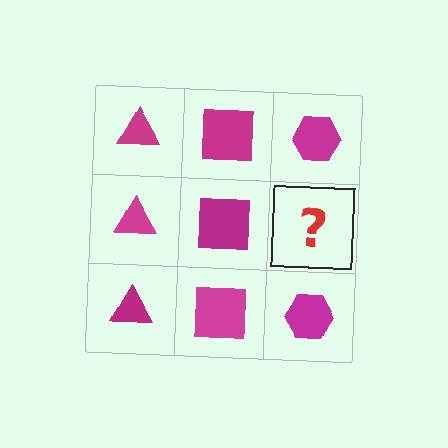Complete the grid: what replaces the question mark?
The question mark should be replaced with a magenta hexagon.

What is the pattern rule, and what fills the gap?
The rule is that each column has a consistent shape. The gap should be filled with a magenta hexagon.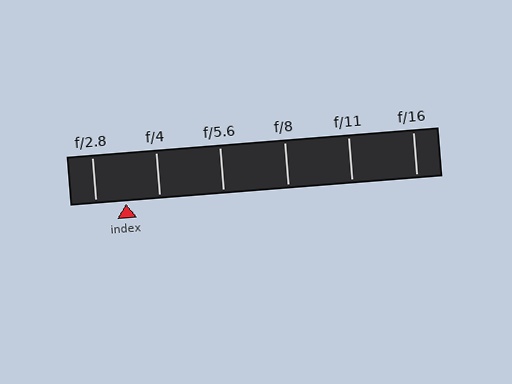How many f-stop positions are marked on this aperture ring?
There are 6 f-stop positions marked.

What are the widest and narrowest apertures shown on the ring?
The widest aperture shown is f/2.8 and the narrowest is f/16.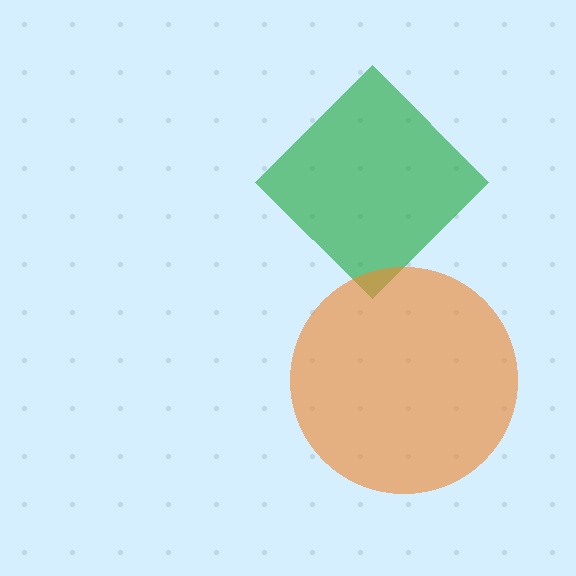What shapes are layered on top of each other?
The layered shapes are: a green diamond, an orange circle.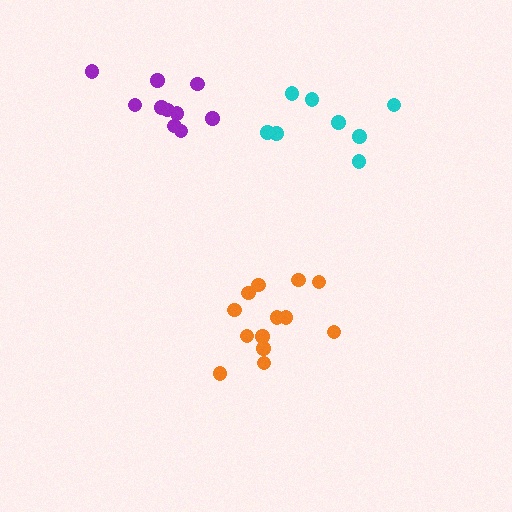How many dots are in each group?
Group 1: 10 dots, Group 2: 13 dots, Group 3: 8 dots (31 total).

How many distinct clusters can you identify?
There are 3 distinct clusters.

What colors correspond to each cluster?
The clusters are colored: purple, orange, cyan.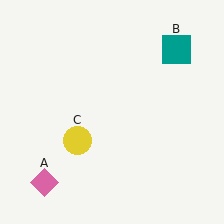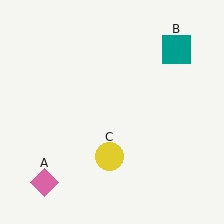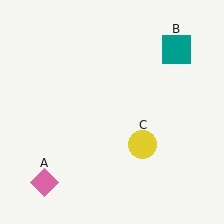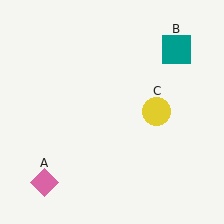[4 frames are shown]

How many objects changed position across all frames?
1 object changed position: yellow circle (object C).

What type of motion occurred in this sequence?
The yellow circle (object C) rotated counterclockwise around the center of the scene.